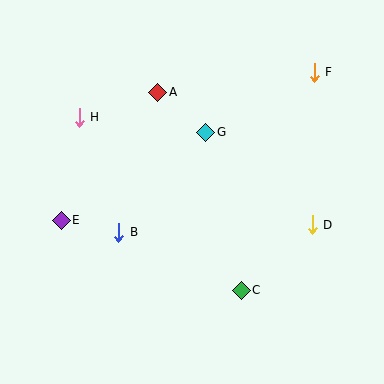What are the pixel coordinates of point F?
Point F is at (314, 72).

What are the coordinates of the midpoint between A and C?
The midpoint between A and C is at (199, 191).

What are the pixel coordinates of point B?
Point B is at (119, 232).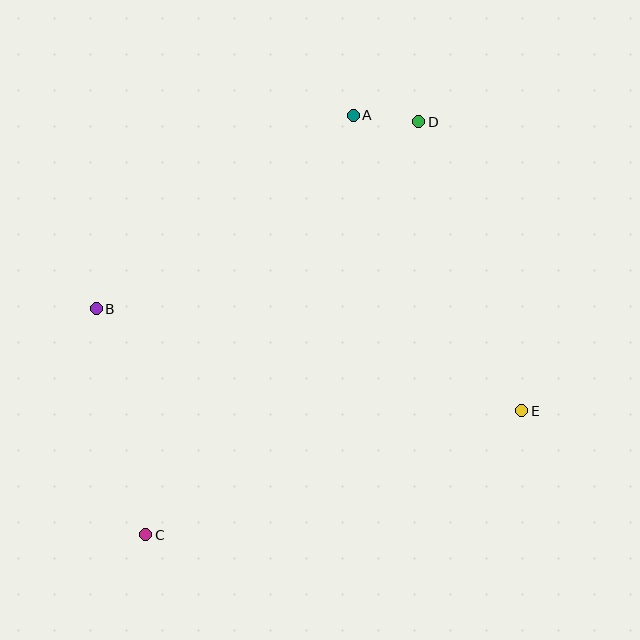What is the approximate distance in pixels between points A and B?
The distance between A and B is approximately 321 pixels.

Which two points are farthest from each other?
Points C and D are farthest from each other.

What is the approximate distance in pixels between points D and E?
The distance between D and E is approximately 307 pixels.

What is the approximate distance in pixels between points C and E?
The distance between C and E is approximately 396 pixels.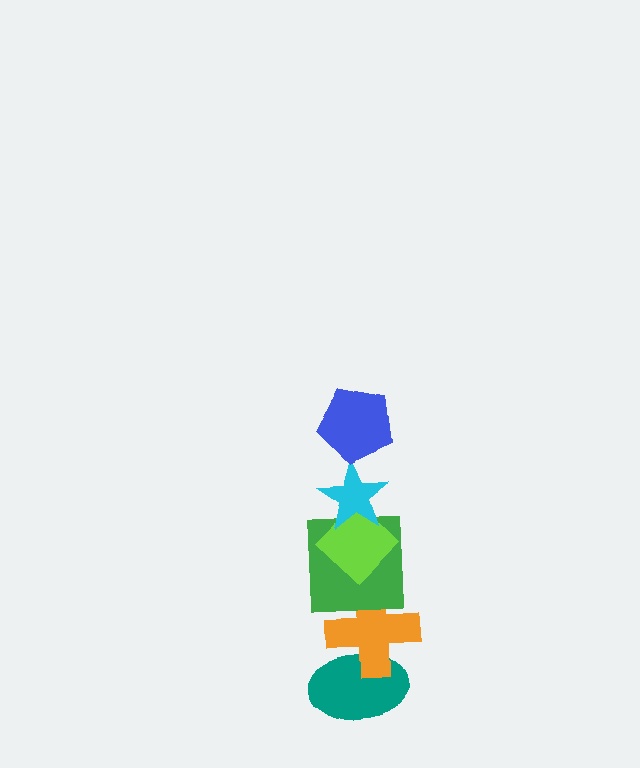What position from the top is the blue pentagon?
The blue pentagon is 1st from the top.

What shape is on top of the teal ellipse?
The orange cross is on top of the teal ellipse.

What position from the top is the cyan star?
The cyan star is 2nd from the top.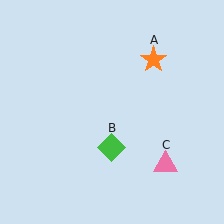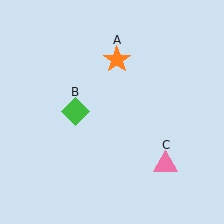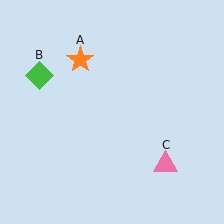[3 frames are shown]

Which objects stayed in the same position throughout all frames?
Pink triangle (object C) remained stationary.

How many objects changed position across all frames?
2 objects changed position: orange star (object A), green diamond (object B).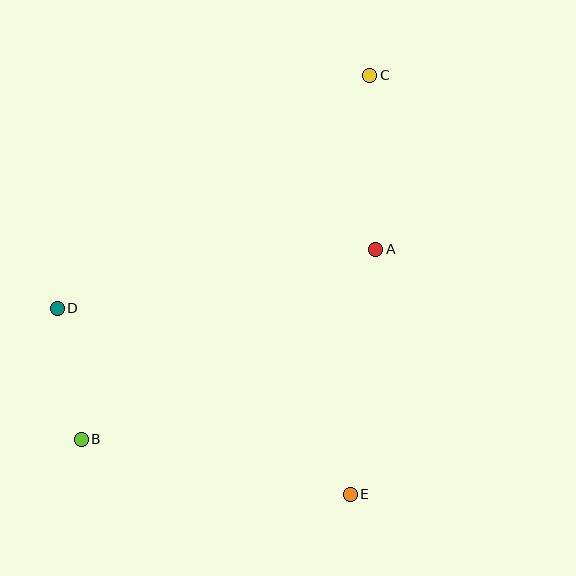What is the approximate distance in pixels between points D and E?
The distance between D and E is approximately 347 pixels.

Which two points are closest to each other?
Points B and D are closest to each other.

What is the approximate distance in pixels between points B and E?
The distance between B and E is approximately 274 pixels.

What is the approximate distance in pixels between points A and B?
The distance between A and B is approximately 350 pixels.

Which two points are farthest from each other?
Points B and C are farthest from each other.